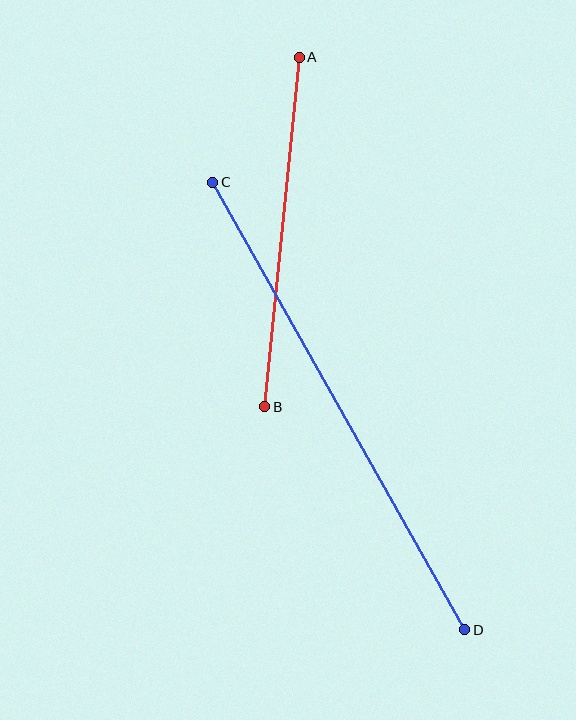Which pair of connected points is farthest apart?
Points C and D are farthest apart.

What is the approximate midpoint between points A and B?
The midpoint is at approximately (282, 232) pixels.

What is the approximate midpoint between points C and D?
The midpoint is at approximately (339, 406) pixels.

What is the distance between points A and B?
The distance is approximately 351 pixels.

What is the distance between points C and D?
The distance is approximately 513 pixels.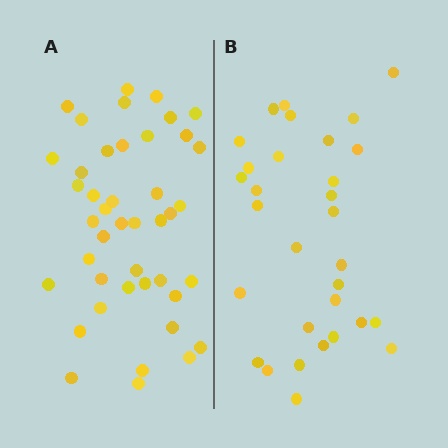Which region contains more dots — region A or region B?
Region A (the left region) has more dots.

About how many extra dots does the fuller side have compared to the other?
Region A has roughly 12 or so more dots than region B.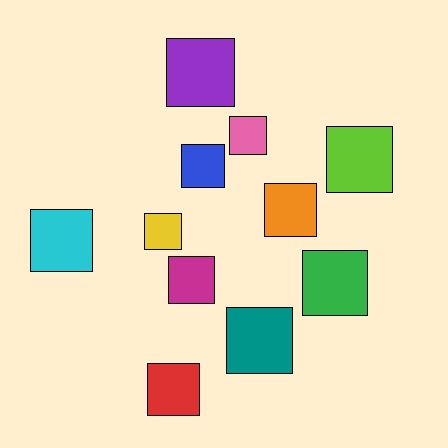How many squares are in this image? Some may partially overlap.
There are 11 squares.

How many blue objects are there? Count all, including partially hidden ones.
There is 1 blue object.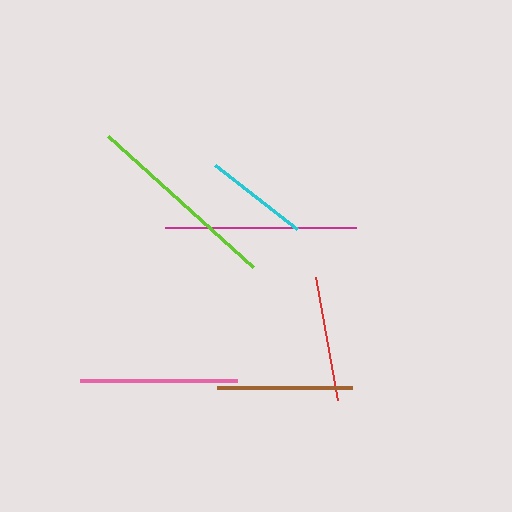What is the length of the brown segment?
The brown segment is approximately 135 pixels long.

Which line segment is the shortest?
The cyan line is the shortest at approximately 104 pixels.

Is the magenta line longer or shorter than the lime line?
The lime line is longer than the magenta line.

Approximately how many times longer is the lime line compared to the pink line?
The lime line is approximately 1.2 times the length of the pink line.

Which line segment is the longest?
The lime line is the longest at approximately 196 pixels.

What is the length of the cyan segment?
The cyan segment is approximately 104 pixels long.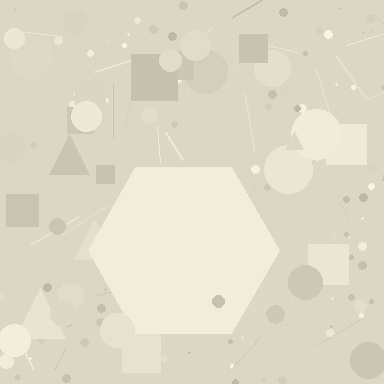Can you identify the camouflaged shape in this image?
The camouflaged shape is a hexagon.